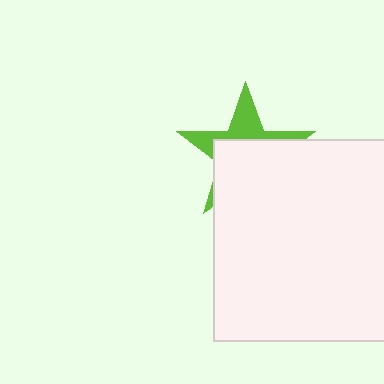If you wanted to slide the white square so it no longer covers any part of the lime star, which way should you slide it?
Slide it down — that is the most direct way to separate the two shapes.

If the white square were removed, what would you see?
You would see the complete lime star.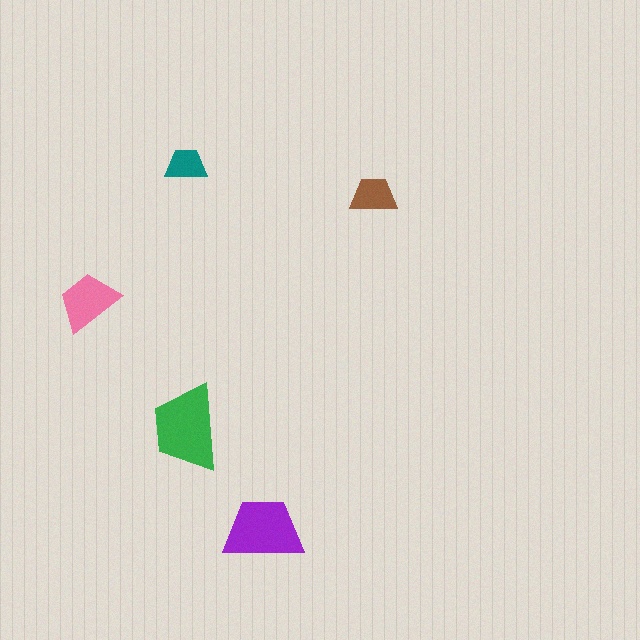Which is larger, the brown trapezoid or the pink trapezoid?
The pink one.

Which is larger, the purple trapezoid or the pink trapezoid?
The purple one.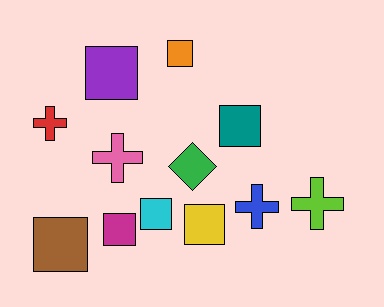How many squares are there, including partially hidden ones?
There are 7 squares.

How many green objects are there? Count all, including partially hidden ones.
There is 1 green object.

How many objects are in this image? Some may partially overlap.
There are 12 objects.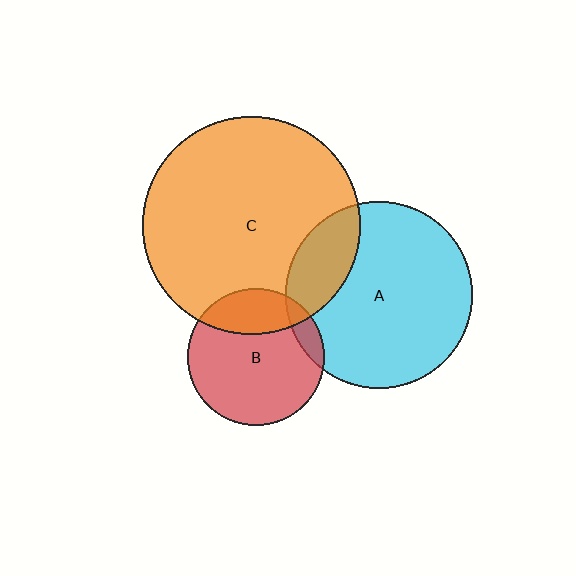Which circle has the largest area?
Circle C (orange).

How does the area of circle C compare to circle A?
Approximately 1.4 times.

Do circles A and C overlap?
Yes.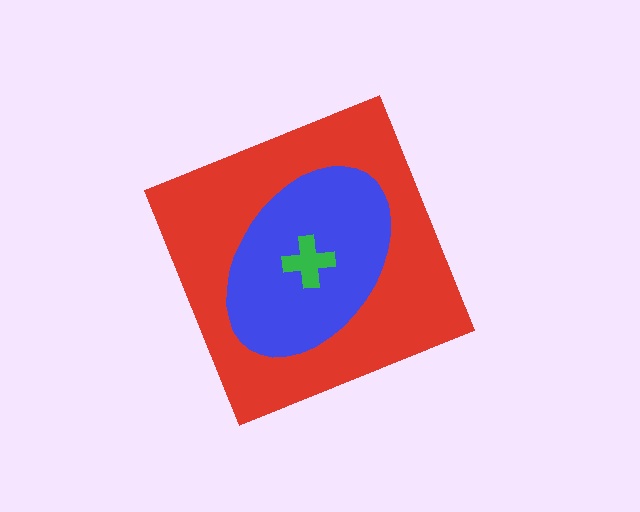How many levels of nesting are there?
3.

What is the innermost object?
The green cross.